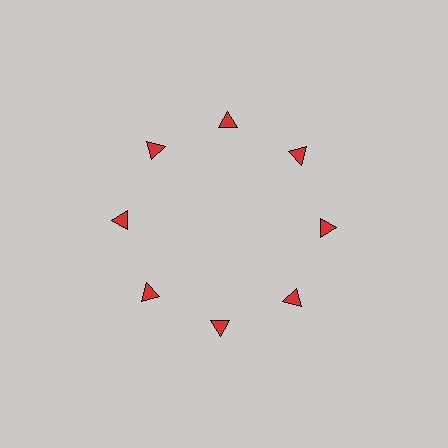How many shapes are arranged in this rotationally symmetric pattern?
There are 8 shapes, arranged in 8 groups of 1.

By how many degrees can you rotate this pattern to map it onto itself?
The pattern maps onto itself every 45 degrees of rotation.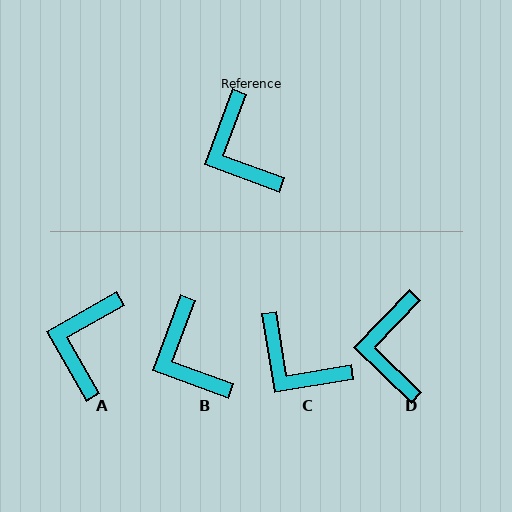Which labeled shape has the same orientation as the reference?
B.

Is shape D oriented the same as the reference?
No, it is off by about 24 degrees.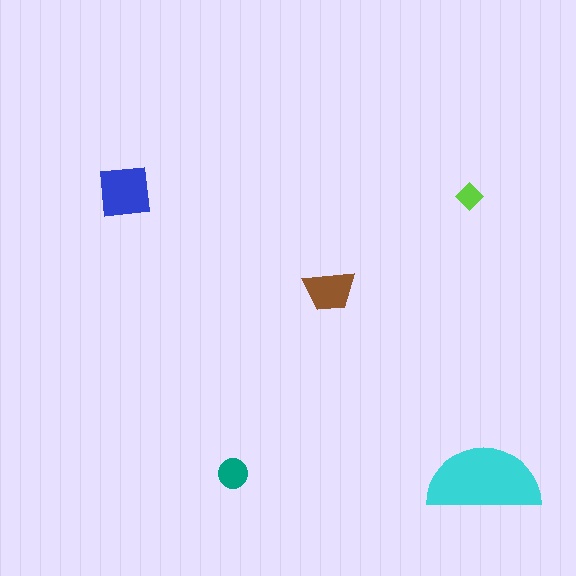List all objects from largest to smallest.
The cyan semicircle, the blue square, the brown trapezoid, the teal circle, the lime diamond.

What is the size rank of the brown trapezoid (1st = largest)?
3rd.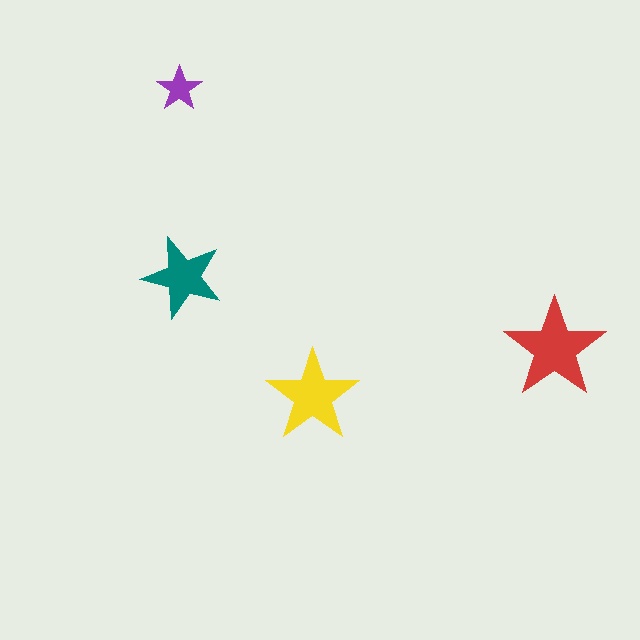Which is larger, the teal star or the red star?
The red one.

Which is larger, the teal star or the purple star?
The teal one.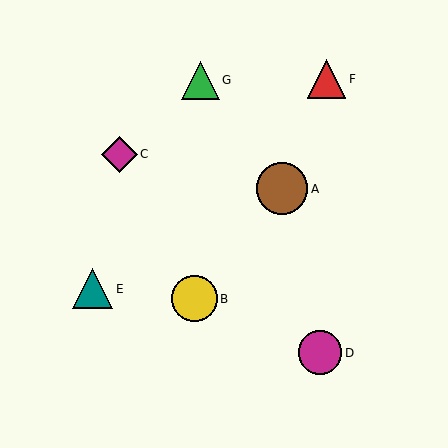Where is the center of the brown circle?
The center of the brown circle is at (282, 189).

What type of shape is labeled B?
Shape B is a yellow circle.